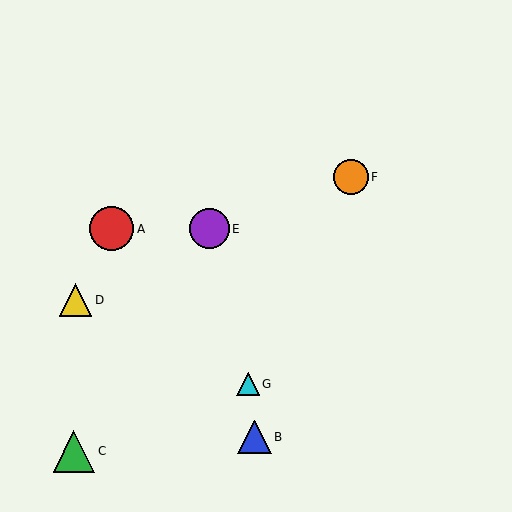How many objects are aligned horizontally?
2 objects (A, E) are aligned horizontally.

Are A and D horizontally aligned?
No, A is at y≈229 and D is at y≈300.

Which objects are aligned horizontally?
Objects A, E are aligned horizontally.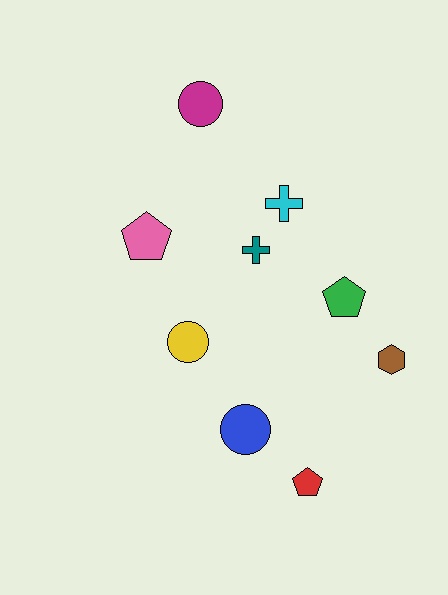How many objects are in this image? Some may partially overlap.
There are 9 objects.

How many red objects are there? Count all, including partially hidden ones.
There is 1 red object.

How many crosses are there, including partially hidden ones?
There are 2 crosses.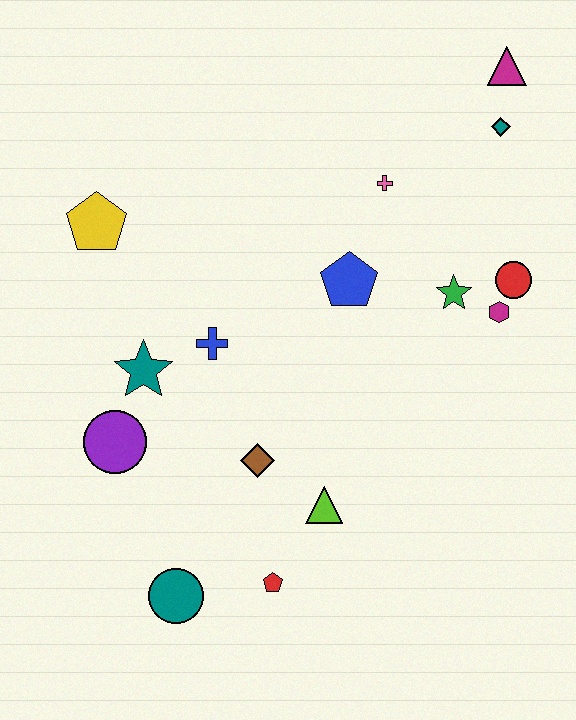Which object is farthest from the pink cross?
The teal circle is farthest from the pink cross.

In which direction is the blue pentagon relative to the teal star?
The blue pentagon is to the right of the teal star.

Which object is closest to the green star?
The magenta hexagon is closest to the green star.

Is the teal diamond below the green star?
No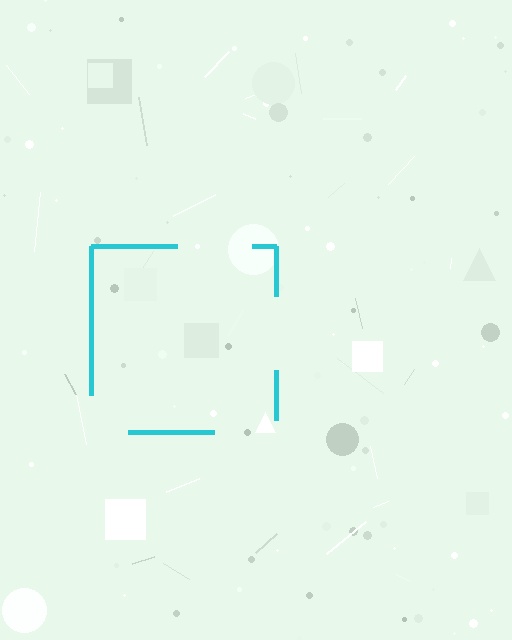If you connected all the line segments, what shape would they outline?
They would outline a square.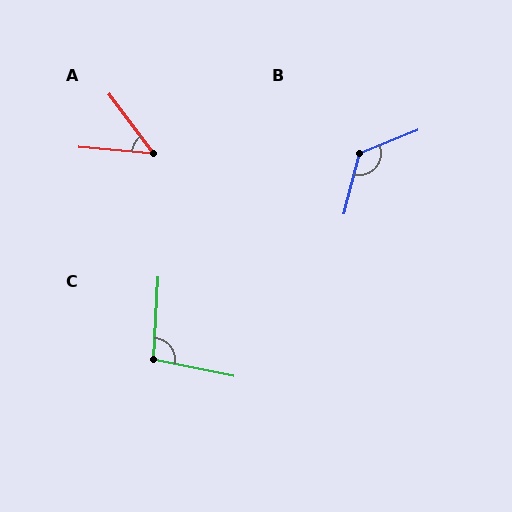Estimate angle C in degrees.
Approximately 98 degrees.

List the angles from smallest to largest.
A (49°), C (98°), B (127°).